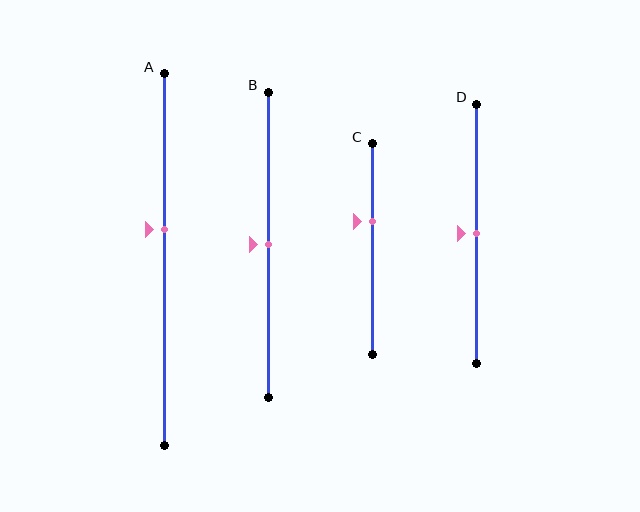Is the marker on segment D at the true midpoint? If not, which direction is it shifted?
Yes, the marker on segment D is at the true midpoint.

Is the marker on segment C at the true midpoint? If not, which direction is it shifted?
No, the marker on segment C is shifted upward by about 13% of the segment length.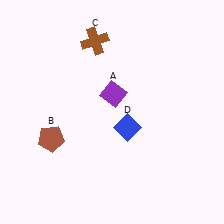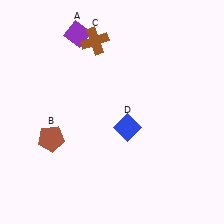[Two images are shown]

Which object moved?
The purple diamond (A) moved up.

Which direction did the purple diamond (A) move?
The purple diamond (A) moved up.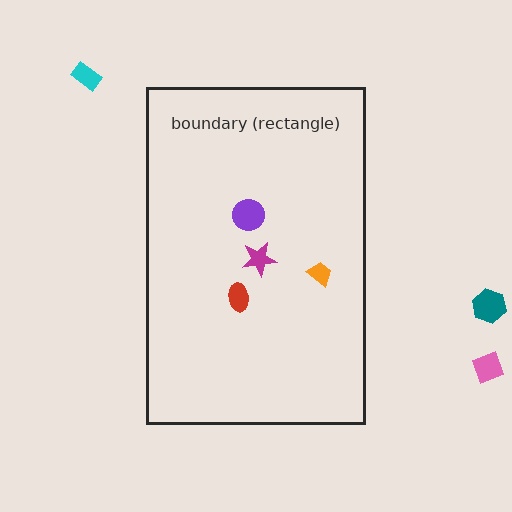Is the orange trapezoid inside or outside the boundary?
Inside.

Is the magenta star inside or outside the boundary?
Inside.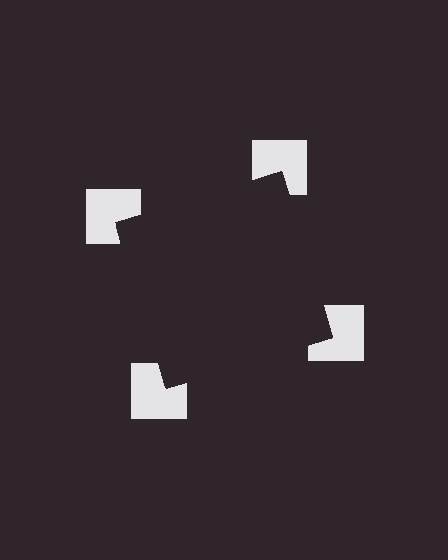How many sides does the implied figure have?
4 sides.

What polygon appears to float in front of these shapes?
An illusory square — its edges are inferred from the aligned wedge cuts in the notched squares, not physically drawn.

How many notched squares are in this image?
There are 4 — one at each vertex of the illusory square.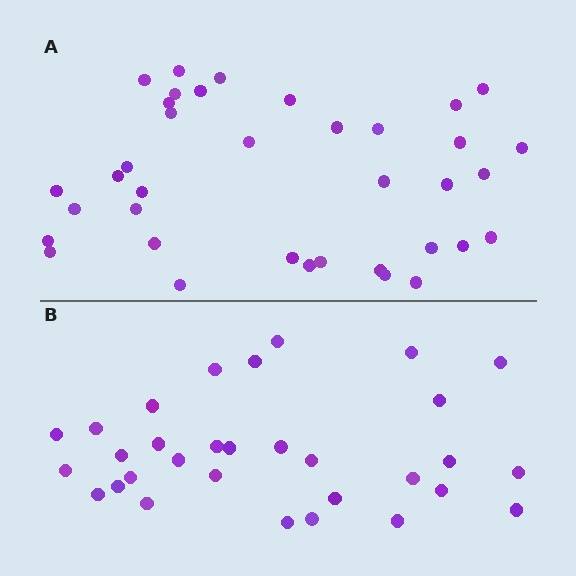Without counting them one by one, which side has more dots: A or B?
Region A (the top region) has more dots.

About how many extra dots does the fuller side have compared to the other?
Region A has about 6 more dots than region B.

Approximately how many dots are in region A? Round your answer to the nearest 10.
About 40 dots. (The exact count is 37, which rounds to 40.)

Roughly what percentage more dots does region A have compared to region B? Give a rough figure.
About 20% more.